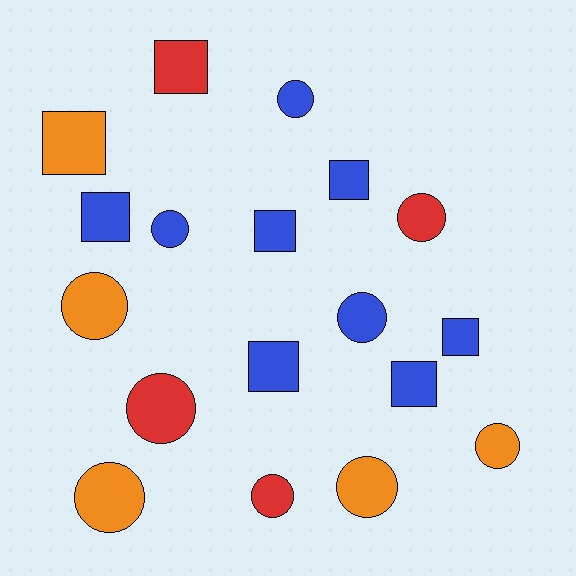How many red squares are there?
There is 1 red square.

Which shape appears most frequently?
Circle, with 10 objects.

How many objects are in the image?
There are 18 objects.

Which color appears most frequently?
Blue, with 9 objects.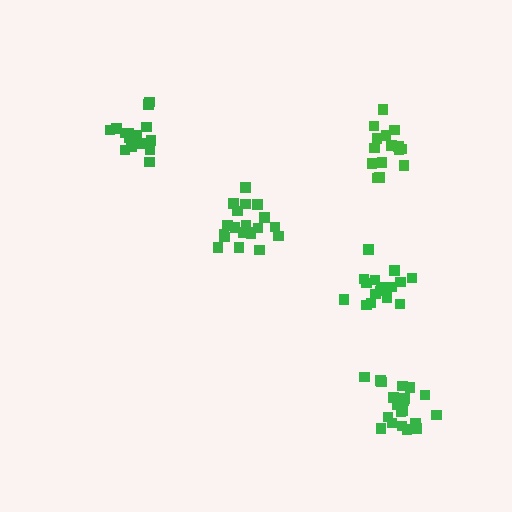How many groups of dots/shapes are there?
There are 5 groups.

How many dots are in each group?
Group 1: 15 dots, Group 2: 21 dots, Group 3: 20 dots, Group 4: 16 dots, Group 5: 16 dots (88 total).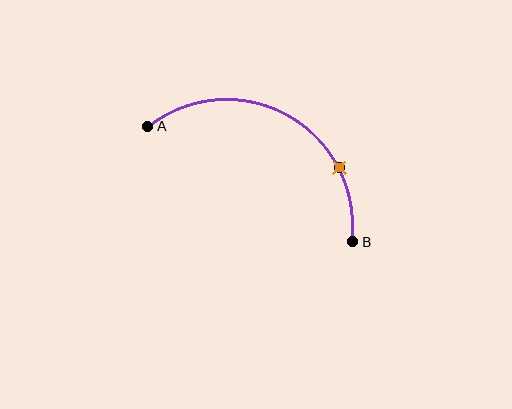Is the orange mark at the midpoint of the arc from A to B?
No. The orange mark lies on the arc but is closer to endpoint B. The arc midpoint would be at the point on the curve equidistant along the arc from both A and B.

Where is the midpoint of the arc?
The arc midpoint is the point on the curve farthest from the straight line joining A and B. It sits above that line.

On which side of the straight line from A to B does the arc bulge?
The arc bulges above the straight line connecting A and B.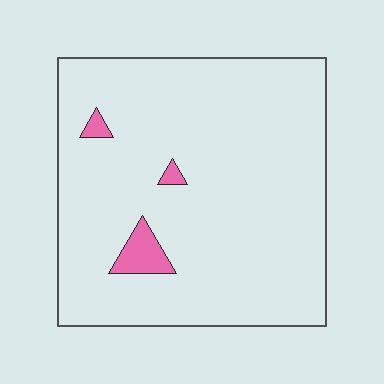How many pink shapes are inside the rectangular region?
3.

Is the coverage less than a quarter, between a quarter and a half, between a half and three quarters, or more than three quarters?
Less than a quarter.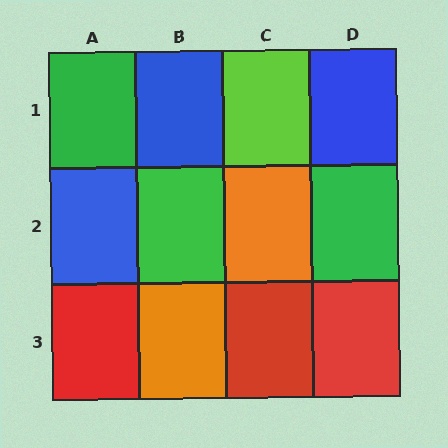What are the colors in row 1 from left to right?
Green, blue, lime, blue.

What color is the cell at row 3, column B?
Orange.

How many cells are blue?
3 cells are blue.